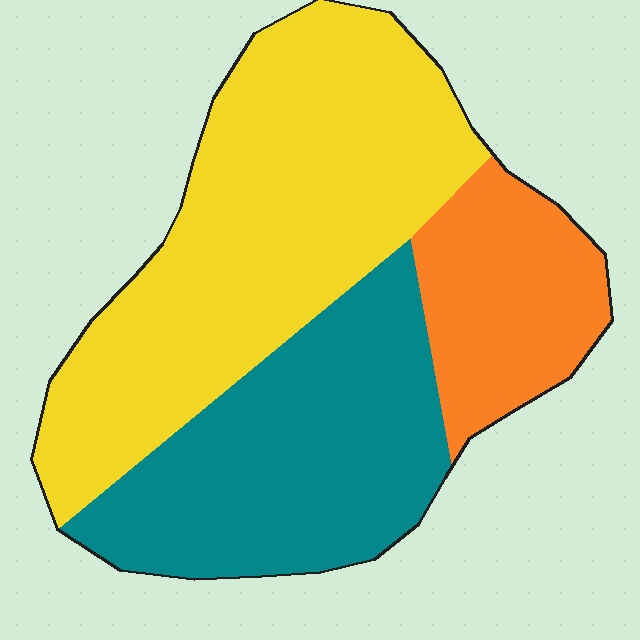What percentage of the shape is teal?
Teal takes up about one third (1/3) of the shape.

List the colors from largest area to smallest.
From largest to smallest: yellow, teal, orange.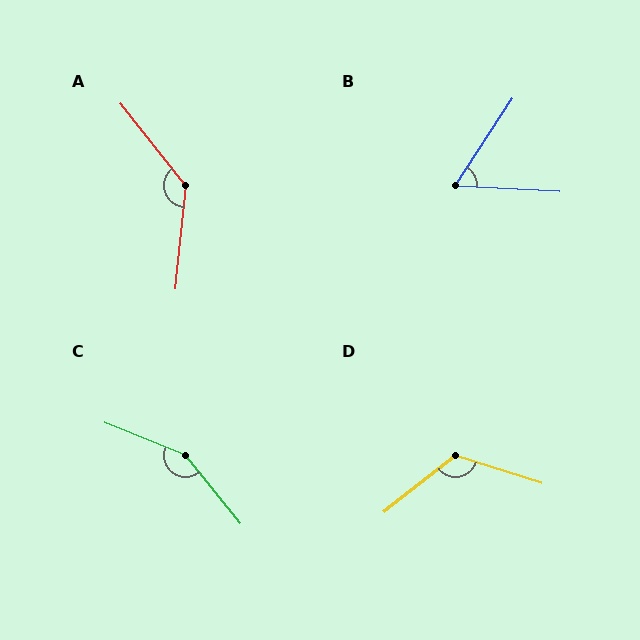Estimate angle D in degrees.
Approximately 124 degrees.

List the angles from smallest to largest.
B (60°), D (124°), A (136°), C (151°).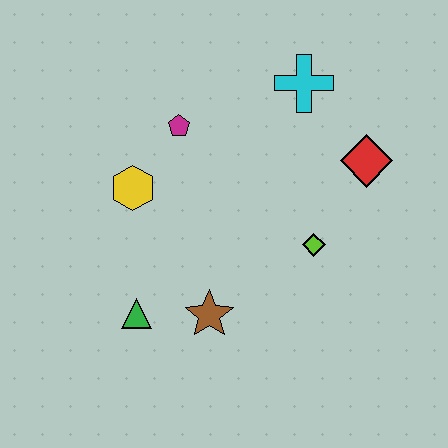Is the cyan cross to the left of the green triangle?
No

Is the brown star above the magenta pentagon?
No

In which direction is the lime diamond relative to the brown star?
The lime diamond is to the right of the brown star.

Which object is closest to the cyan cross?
The red diamond is closest to the cyan cross.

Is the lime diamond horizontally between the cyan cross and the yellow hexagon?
No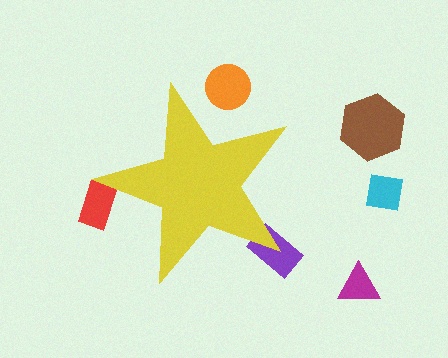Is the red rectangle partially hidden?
Yes, the red rectangle is partially hidden behind the yellow star.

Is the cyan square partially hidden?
No, the cyan square is fully visible.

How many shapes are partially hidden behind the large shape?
3 shapes are partially hidden.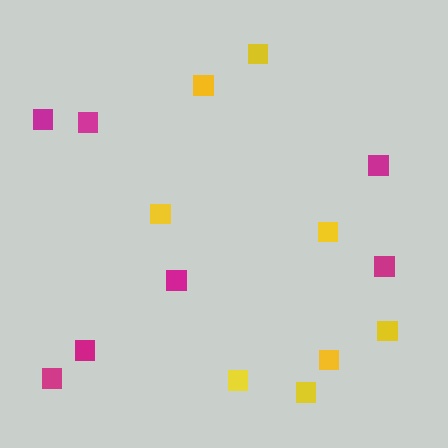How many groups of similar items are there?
There are 2 groups: one group of magenta squares (7) and one group of yellow squares (8).